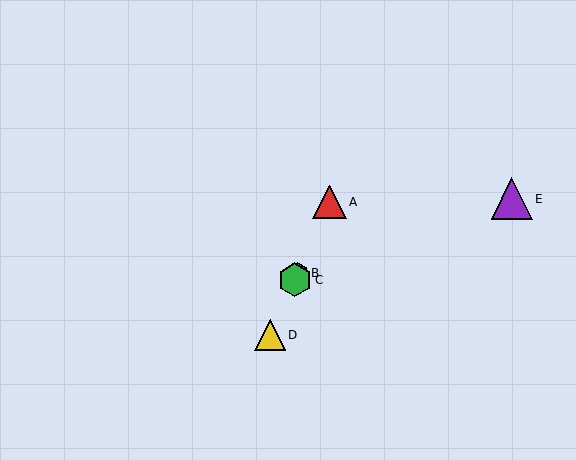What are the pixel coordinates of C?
Object C is at (295, 280).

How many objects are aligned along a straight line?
4 objects (A, B, C, D) are aligned along a straight line.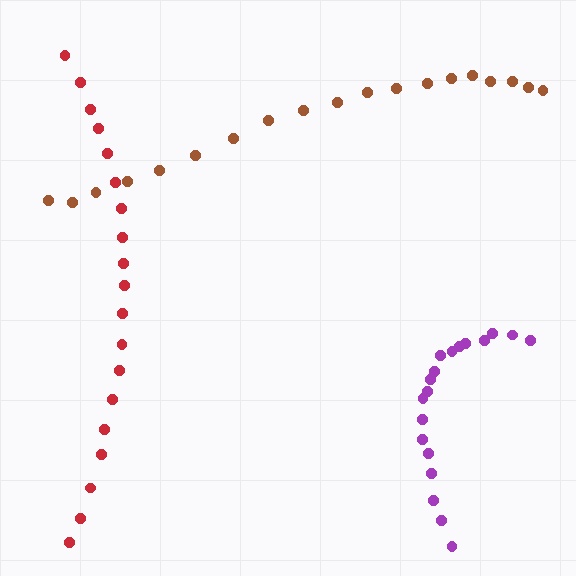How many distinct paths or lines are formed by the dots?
There are 3 distinct paths.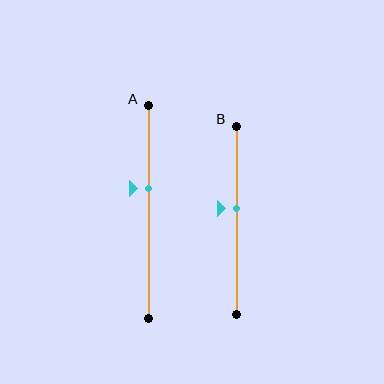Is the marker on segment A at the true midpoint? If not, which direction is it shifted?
No, the marker on segment A is shifted upward by about 11% of the segment length.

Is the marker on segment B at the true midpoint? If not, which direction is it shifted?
No, the marker on segment B is shifted upward by about 6% of the segment length.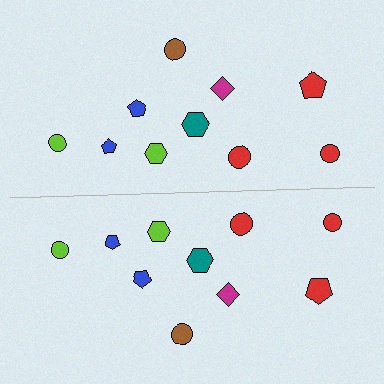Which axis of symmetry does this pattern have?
The pattern has a horizontal axis of symmetry running through the center of the image.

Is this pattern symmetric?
Yes, this pattern has bilateral (reflection) symmetry.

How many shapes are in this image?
There are 20 shapes in this image.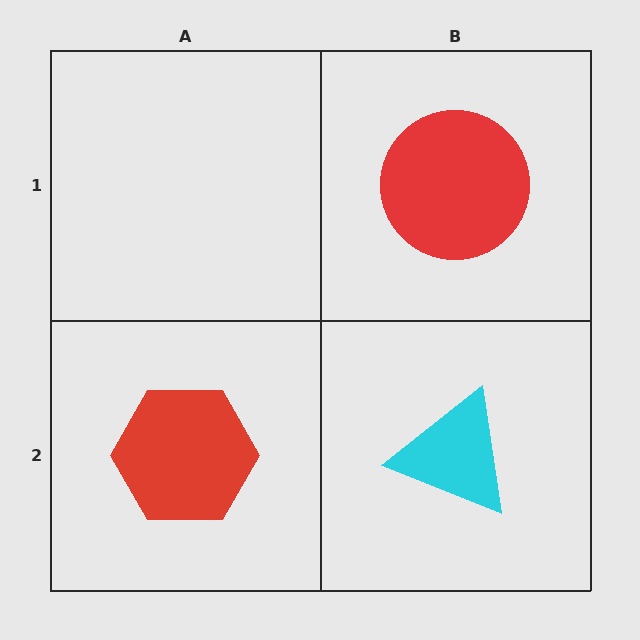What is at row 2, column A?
A red hexagon.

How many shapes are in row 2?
2 shapes.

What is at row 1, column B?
A red circle.